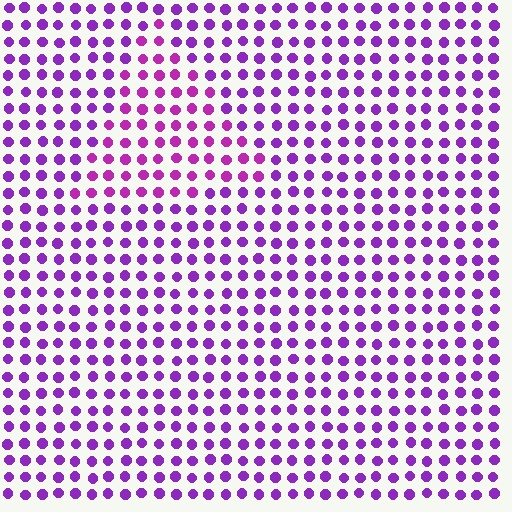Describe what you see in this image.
The image is filled with small purple elements in a uniform arrangement. A triangle-shaped region is visible where the elements are tinted to a slightly different hue, forming a subtle color boundary.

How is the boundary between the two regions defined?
The boundary is defined purely by a slight shift in hue (about 24 degrees). Spacing, size, and orientation are identical on both sides.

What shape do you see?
I see a triangle.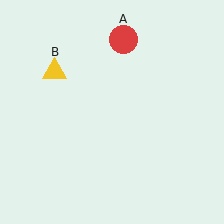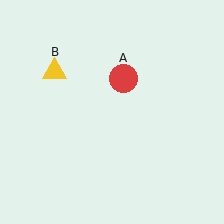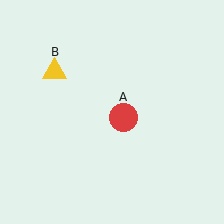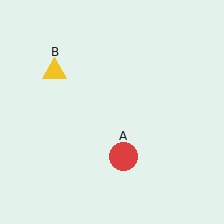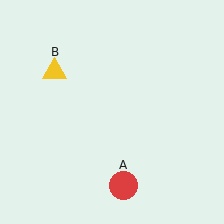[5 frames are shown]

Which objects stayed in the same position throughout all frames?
Yellow triangle (object B) remained stationary.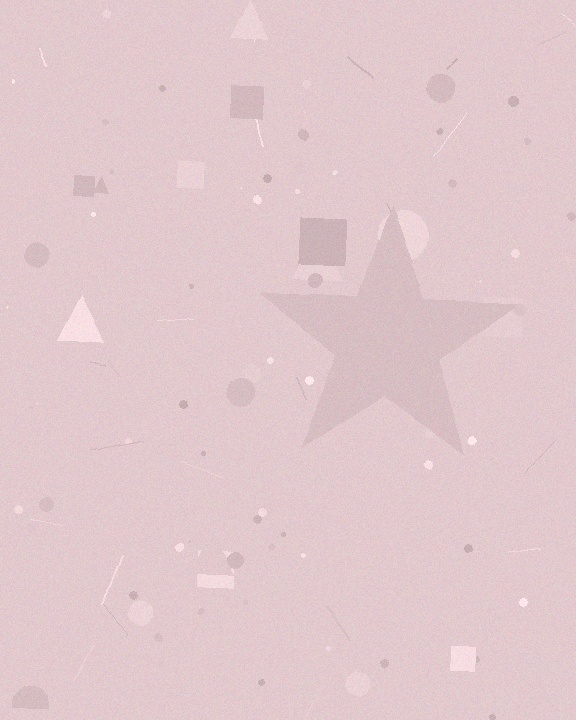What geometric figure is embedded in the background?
A star is embedded in the background.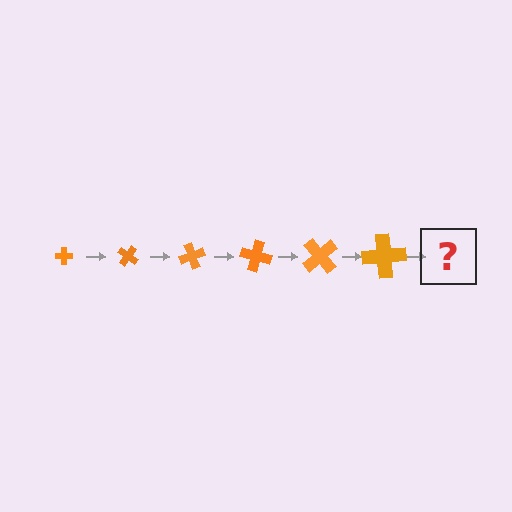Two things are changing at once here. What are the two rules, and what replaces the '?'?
The two rules are that the cross grows larger each step and it rotates 35 degrees each step. The '?' should be a cross, larger than the previous one and rotated 210 degrees from the start.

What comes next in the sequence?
The next element should be a cross, larger than the previous one and rotated 210 degrees from the start.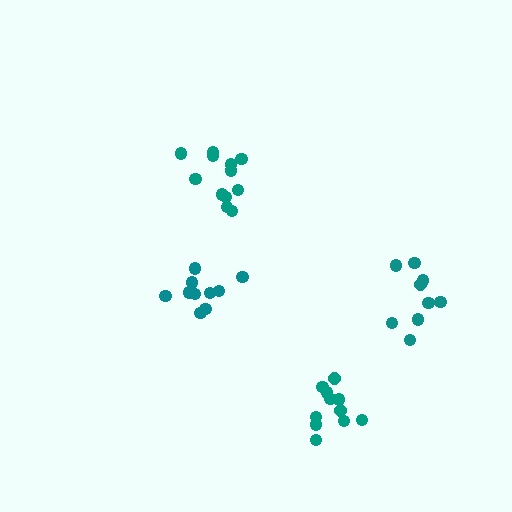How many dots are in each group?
Group 1: 10 dots, Group 2: 9 dots, Group 3: 11 dots, Group 4: 12 dots (42 total).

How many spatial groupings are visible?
There are 4 spatial groupings.